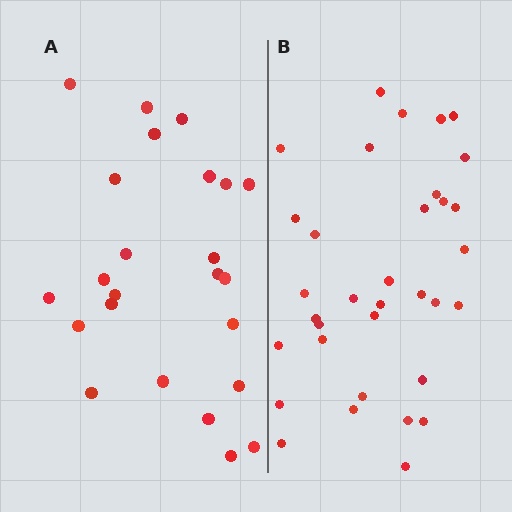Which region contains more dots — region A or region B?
Region B (the right region) has more dots.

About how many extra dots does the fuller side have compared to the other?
Region B has roughly 10 or so more dots than region A.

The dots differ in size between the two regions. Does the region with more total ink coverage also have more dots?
No. Region A has more total ink coverage because its dots are larger, but region B actually contains more individual dots. Total area can be misleading — the number of items is what matters here.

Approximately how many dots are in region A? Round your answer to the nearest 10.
About 20 dots. (The exact count is 24, which rounds to 20.)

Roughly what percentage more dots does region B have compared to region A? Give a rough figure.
About 40% more.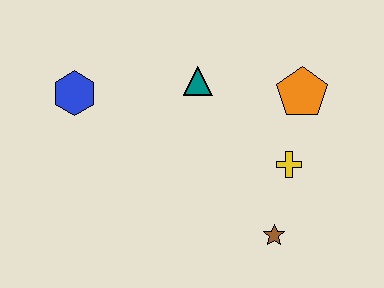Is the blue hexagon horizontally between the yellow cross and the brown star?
No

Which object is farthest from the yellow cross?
The blue hexagon is farthest from the yellow cross.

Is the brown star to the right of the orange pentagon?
No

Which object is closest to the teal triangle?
The orange pentagon is closest to the teal triangle.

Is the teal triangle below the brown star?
No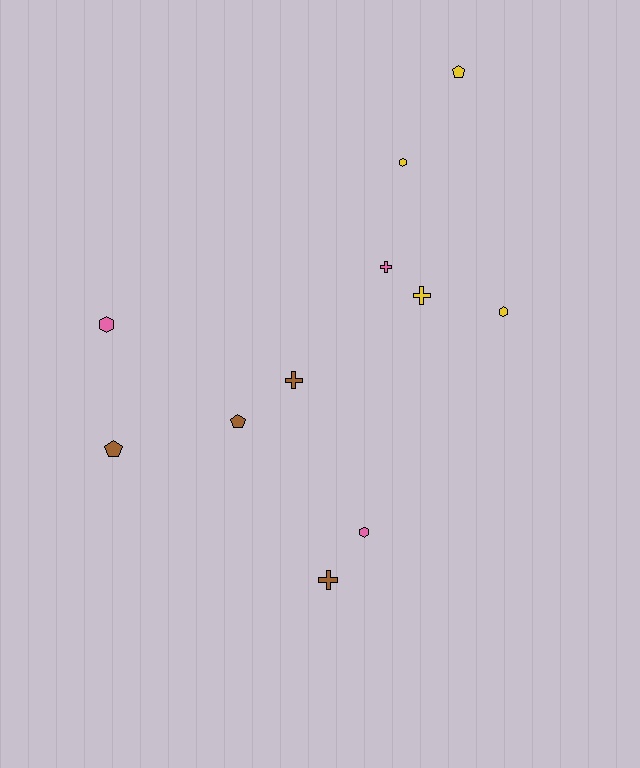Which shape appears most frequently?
Cross, with 4 objects.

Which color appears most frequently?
Brown, with 4 objects.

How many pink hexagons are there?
There are 2 pink hexagons.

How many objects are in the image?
There are 11 objects.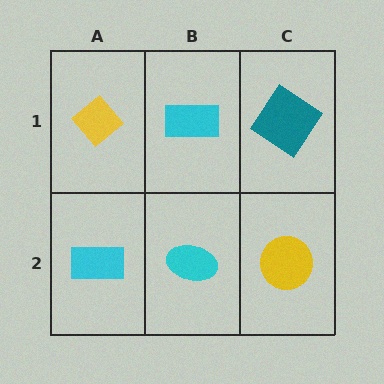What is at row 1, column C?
A teal diamond.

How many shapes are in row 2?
3 shapes.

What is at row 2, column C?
A yellow circle.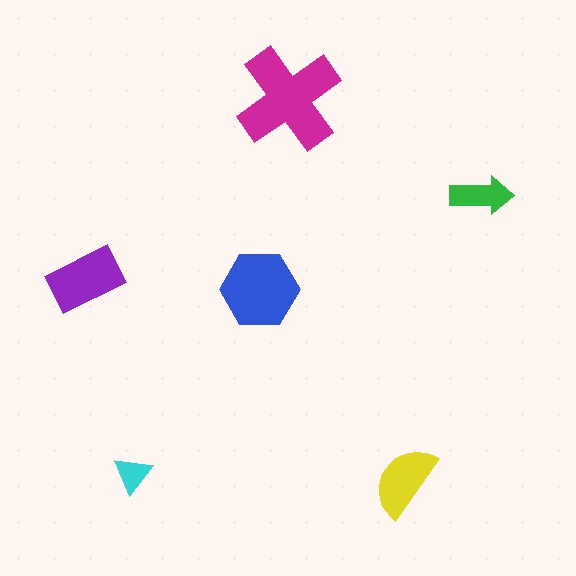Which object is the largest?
The magenta cross.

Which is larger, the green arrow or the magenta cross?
The magenta cross.